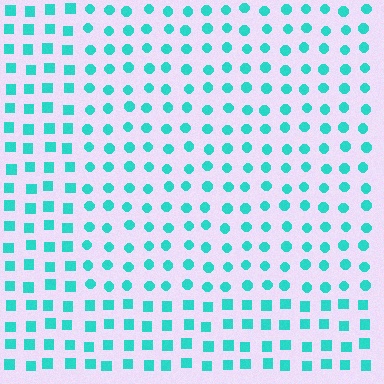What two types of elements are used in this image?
The image uses circles inside the rectangle region and squares outside it.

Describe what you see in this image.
The image is filled with small cyan elements arranged in a uniform grid. A rectangle-shaped region contains circles, while the surrounding area contains squares. The boundary is defined purely by the change in element shape.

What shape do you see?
I see a rectangle.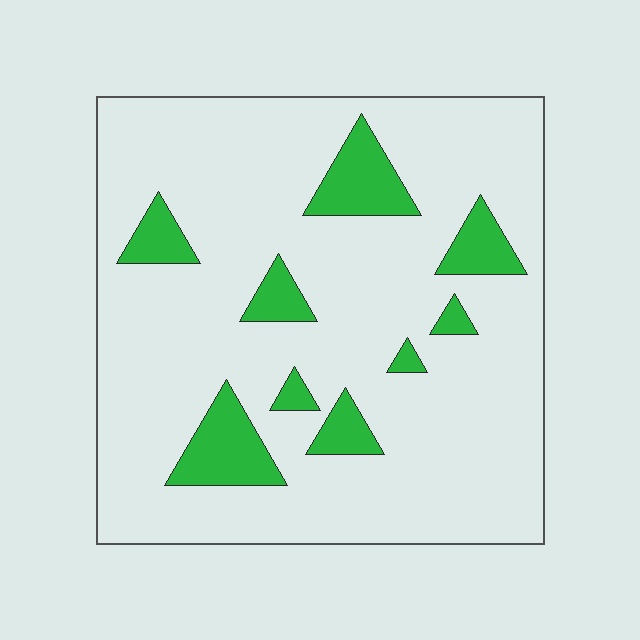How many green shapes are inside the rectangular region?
9.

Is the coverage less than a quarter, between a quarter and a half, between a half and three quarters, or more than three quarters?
Less than a quarter.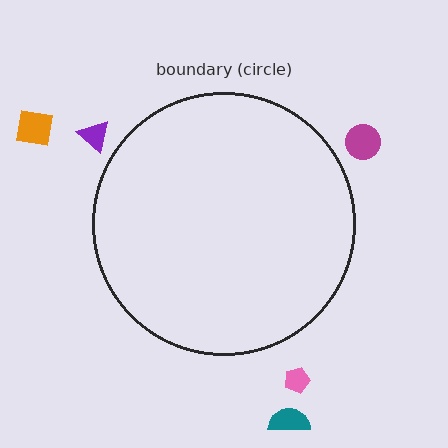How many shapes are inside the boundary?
0 inside, 5 outside.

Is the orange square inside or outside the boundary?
Outside.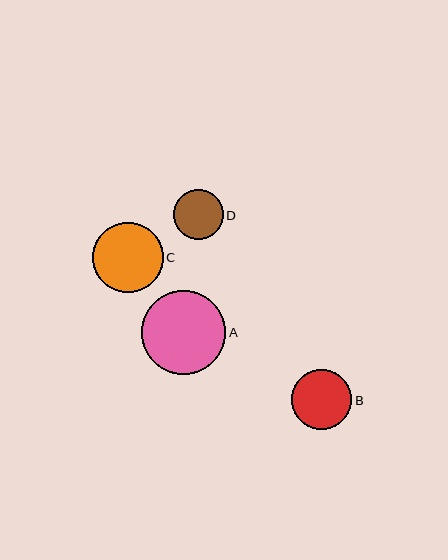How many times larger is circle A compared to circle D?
Circle A is approximately 1.7 times the size of circle D.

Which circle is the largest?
Circle A is the largest with a size of approximately 84 pixels.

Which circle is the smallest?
Circle D is the smallest with a size of approximately 50 pixels.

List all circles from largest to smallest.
From largest to smallest: A, C, B, D.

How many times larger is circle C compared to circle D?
Circle C is approximately 1.4 times the size of circle D.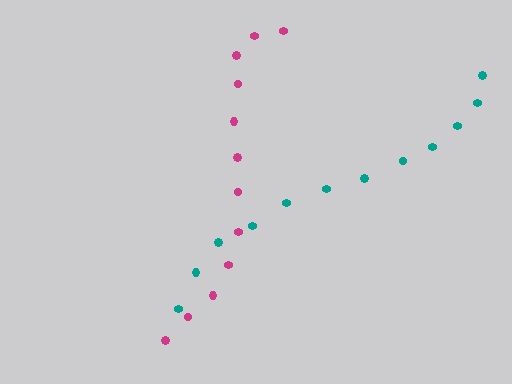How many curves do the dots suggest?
There are 2 distinct paths.